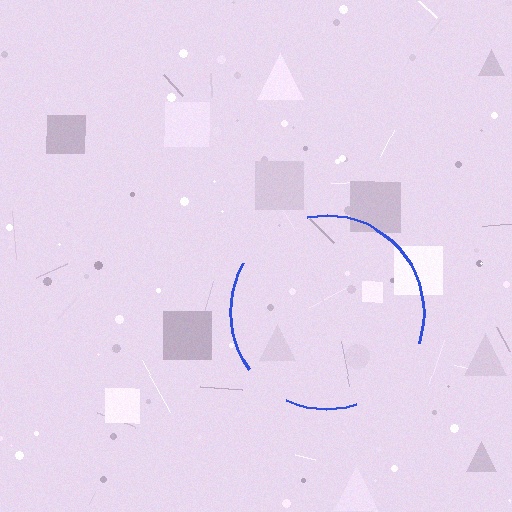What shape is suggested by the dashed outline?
The dashed outline suggests a circle.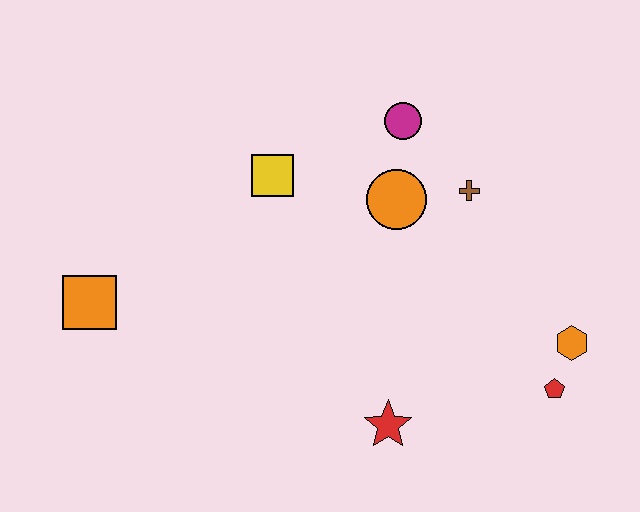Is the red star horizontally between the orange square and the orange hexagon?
Yes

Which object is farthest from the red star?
The orange square is farthest from the red star.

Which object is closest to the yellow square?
The orange circle is closest to the yellow square.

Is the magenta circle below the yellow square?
No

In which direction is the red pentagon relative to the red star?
The red pentagon is to the right of the red star.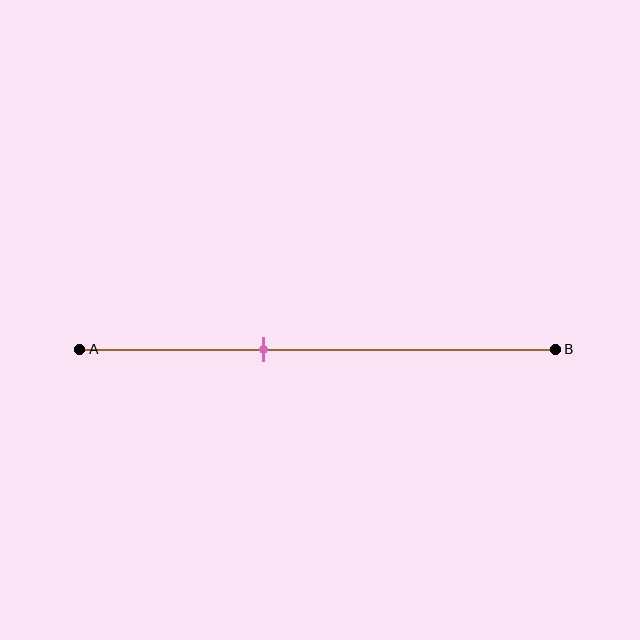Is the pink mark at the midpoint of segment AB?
No, the mark is at about 40% from A, not at the 50% midpoint.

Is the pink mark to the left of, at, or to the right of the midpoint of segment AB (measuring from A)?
The pink mark is to the left of the midpoint of segment AB.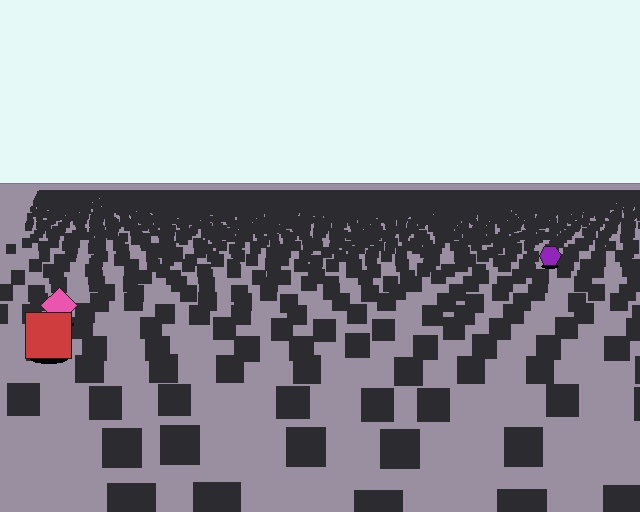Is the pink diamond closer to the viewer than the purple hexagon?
Yes. The pink diamond is closer — you can tell from the texture gradient: the ground texture is coarser near it.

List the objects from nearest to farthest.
From nearest to farthest: the red square, the pink diamond, the purple hexagon.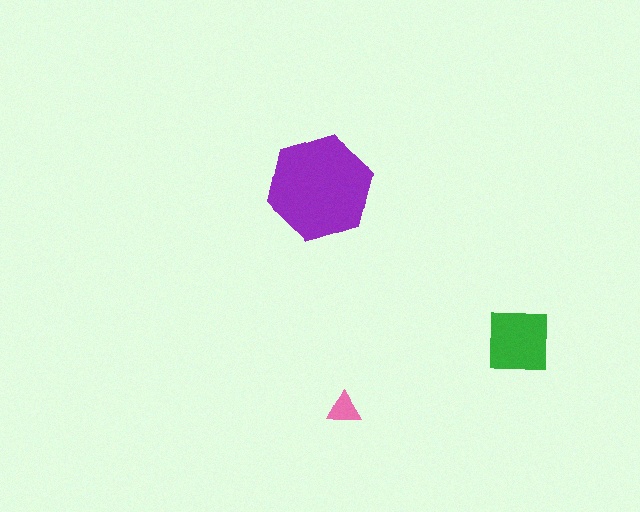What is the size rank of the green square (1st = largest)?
2nd.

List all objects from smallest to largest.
The pink triangle, the green square, the purple hexagon.